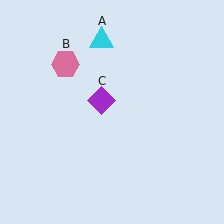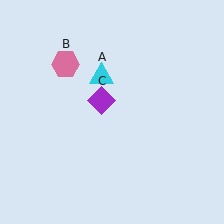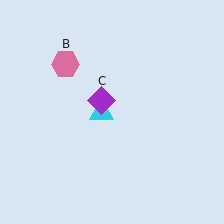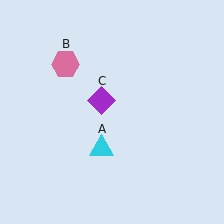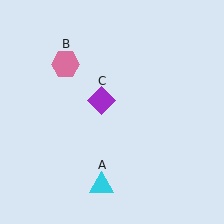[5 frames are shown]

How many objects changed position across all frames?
1 object changed position: cyan triangle (object A).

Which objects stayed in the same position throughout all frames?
Pink hexagon (object B) and purple diamond (object C) remained stationary.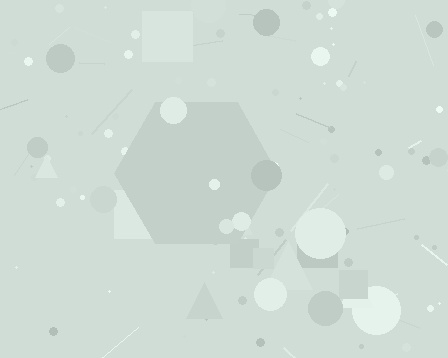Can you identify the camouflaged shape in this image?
The camouflaged shape is a hexagon.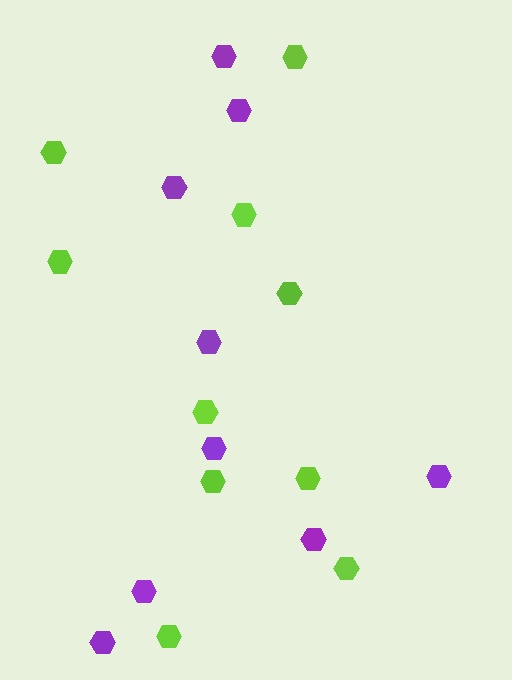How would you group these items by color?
There are 2 groups: one group of purple hexagons (9) and one group of lime hexagons (10).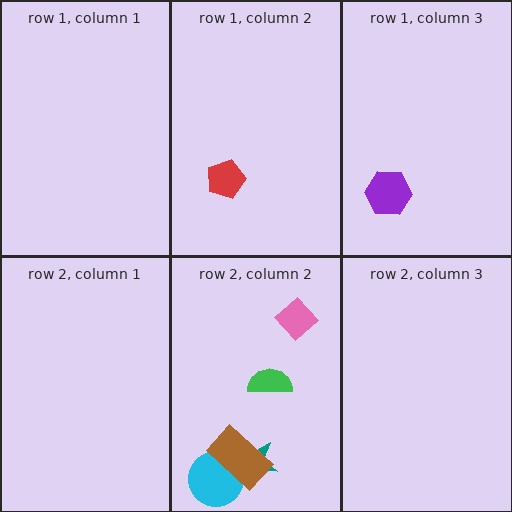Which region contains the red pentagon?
The row 1, column 2 region.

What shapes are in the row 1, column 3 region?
The purple hexagon.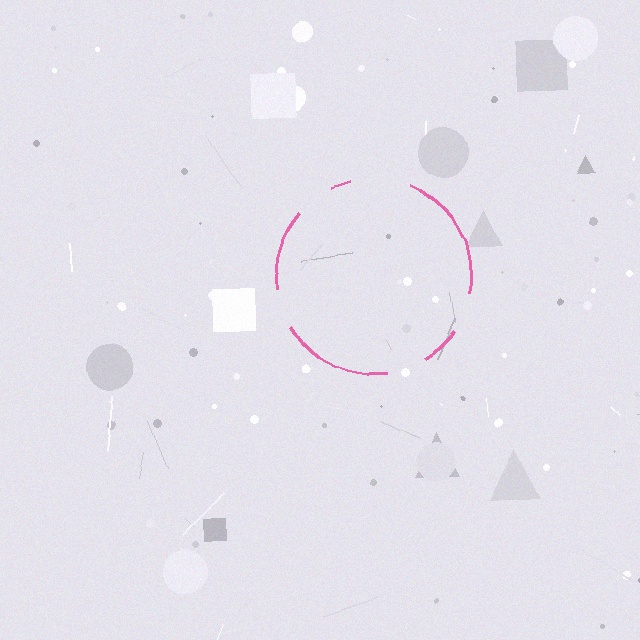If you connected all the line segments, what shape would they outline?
They would outline a circle.